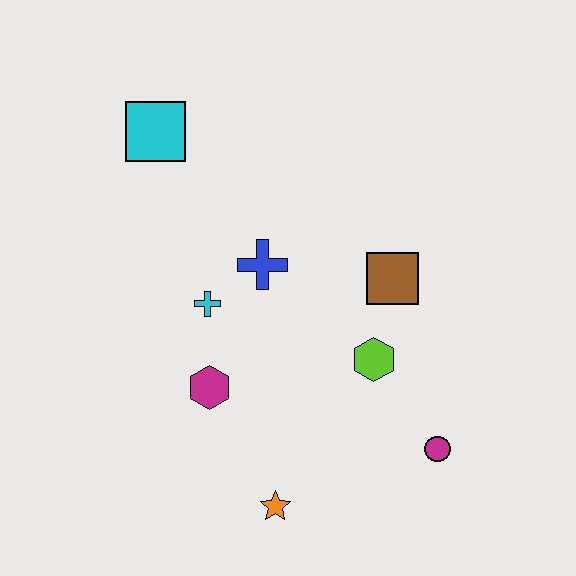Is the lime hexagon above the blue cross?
No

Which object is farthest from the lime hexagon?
The cyan square is farthest from the lime hexagon.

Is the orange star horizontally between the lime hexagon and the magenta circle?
No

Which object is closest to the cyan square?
The blue cross is closest to the cyan square.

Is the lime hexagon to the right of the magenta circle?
No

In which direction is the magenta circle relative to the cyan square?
The magenta circle is below the cyan square.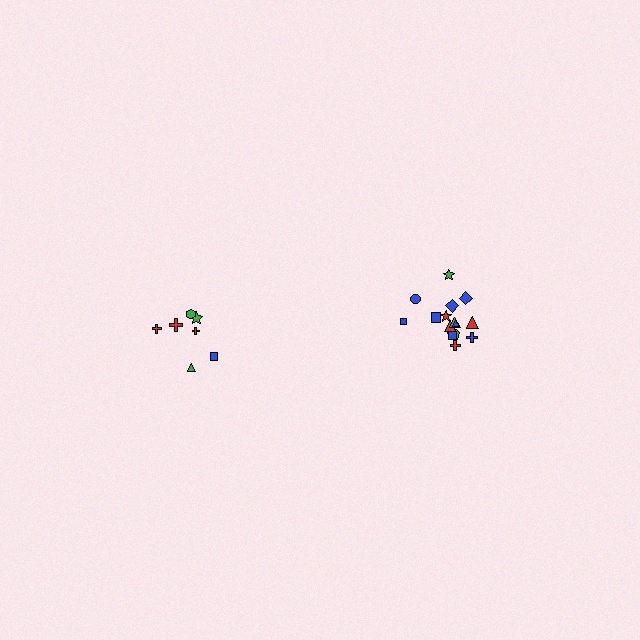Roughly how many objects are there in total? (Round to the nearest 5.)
Roughly 20 objects in total.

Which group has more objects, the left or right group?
The right group.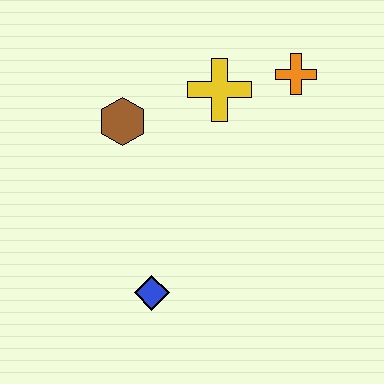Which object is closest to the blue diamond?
The brown hexagon is closest to the blue diamond.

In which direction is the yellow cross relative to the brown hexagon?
The yellow cross is to the right of the brown hexagon.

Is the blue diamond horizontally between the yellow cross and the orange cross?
No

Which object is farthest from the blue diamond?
The orange cross is farthest from the blue diamond.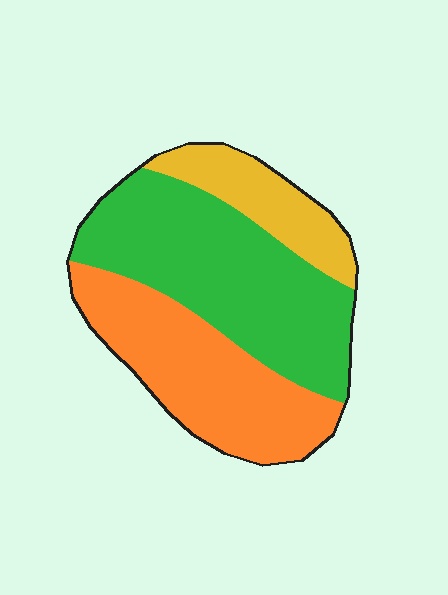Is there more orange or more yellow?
Orange.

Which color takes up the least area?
Yellow, at roughly 15%.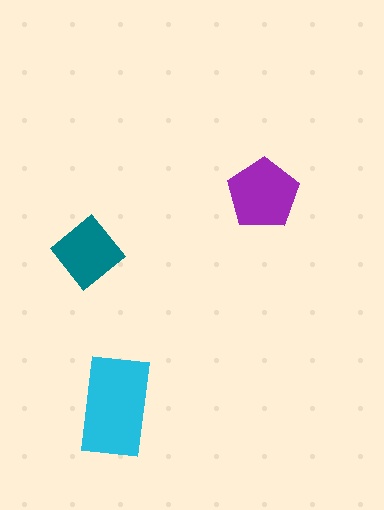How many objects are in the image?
There are 3 objects in the image.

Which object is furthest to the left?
The teal diamond is leftmost.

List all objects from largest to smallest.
The cyan rectangle, the purple pentagon, the teal diamond.